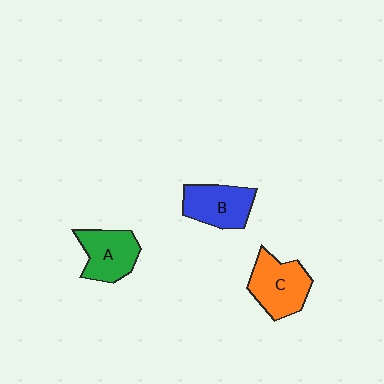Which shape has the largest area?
Shape C (orange).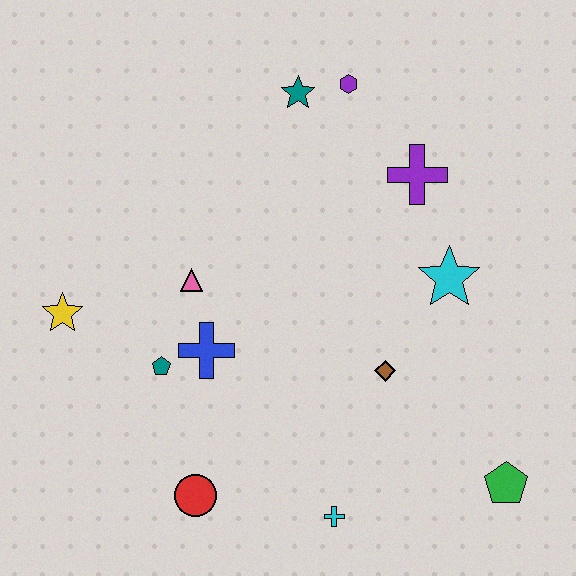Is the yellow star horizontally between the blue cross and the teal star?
No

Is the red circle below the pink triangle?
Yes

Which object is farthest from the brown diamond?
The yellow star is farthest from the brown diamond.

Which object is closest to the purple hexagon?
The teal star is closest to the purple hexagon.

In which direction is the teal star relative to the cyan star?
The teal star is above the cyan star.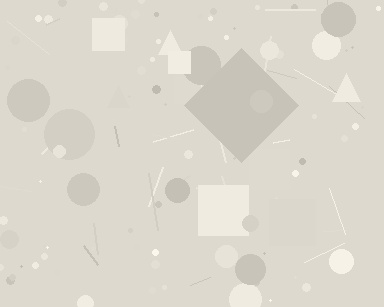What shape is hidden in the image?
A diamond is hidden in the image.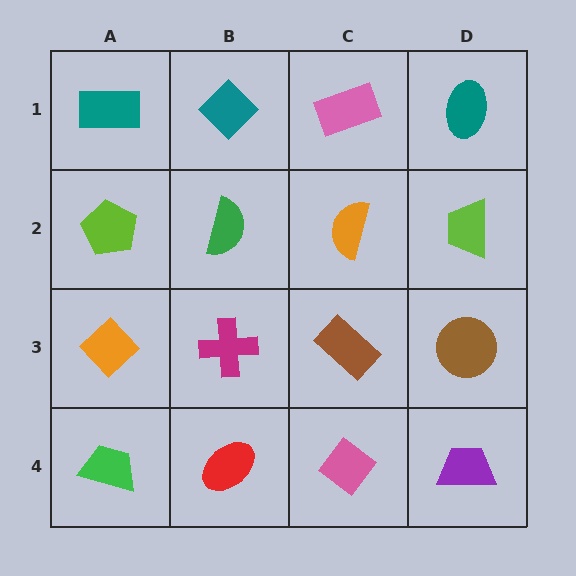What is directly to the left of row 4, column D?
A pink diamond.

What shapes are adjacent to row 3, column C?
An orange semicircle (row 2, column C), a pink diamond (row 4, column C), a magenta cross (row 3, column B), a brown circle (row 3, column D).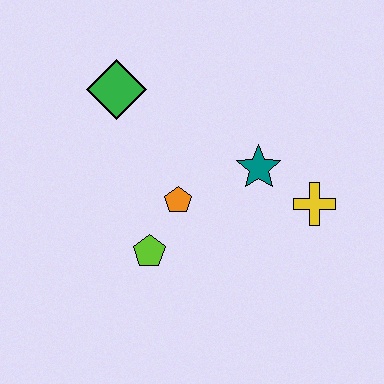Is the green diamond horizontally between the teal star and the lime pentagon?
No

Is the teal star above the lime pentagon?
Yes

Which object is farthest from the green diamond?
The yellow cross is farthest from the green diamond.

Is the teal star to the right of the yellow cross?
No